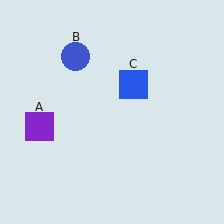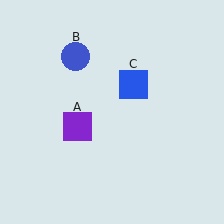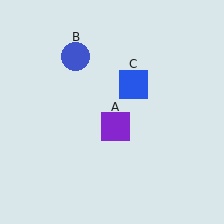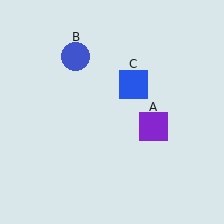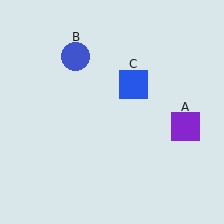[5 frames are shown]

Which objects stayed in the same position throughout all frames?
Blue circle (object B) and blue square (object C) remained stationary.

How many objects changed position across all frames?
1 object changed position: purple square (object A).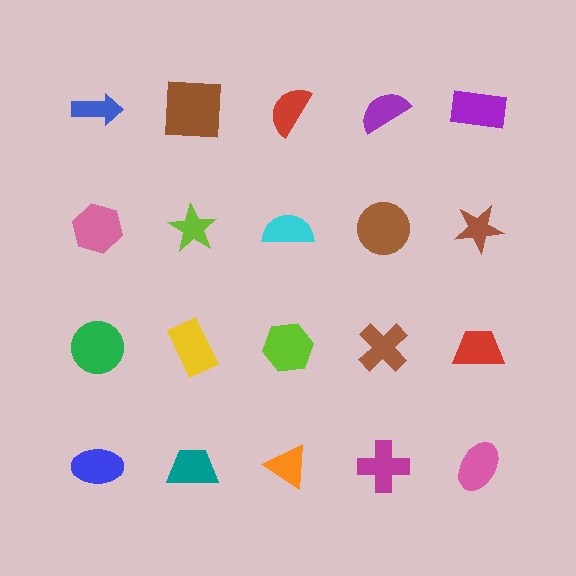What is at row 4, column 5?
A pink ellipse.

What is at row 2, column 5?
A brown star.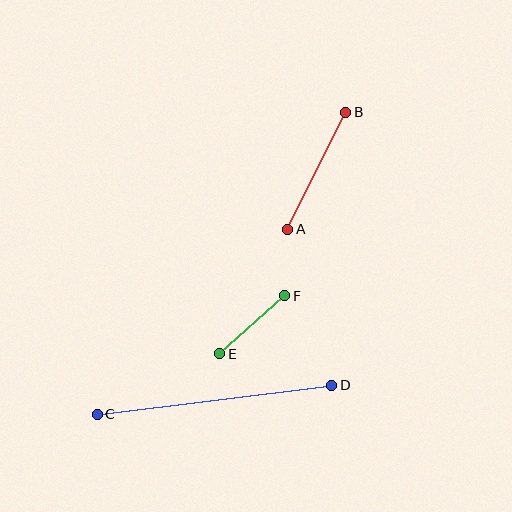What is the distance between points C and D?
The distance is approximately 237 pixels.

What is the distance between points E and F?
The distance is approximately 87 pixels.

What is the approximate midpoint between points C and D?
The midpoint is at approximately (215, 400) pixels.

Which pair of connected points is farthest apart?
Points C and D are farthest apart.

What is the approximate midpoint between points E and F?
The midpoint is at approximately (252, 325) pixels.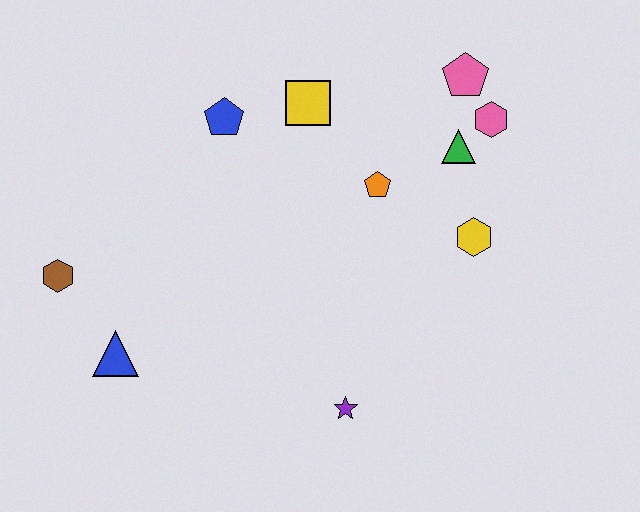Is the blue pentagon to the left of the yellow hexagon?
Yes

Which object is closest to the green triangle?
The pink hexagon is closest to the green triangle.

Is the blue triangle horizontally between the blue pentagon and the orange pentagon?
No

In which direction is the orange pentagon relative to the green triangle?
The orange pentagon is to the left of the green triangle.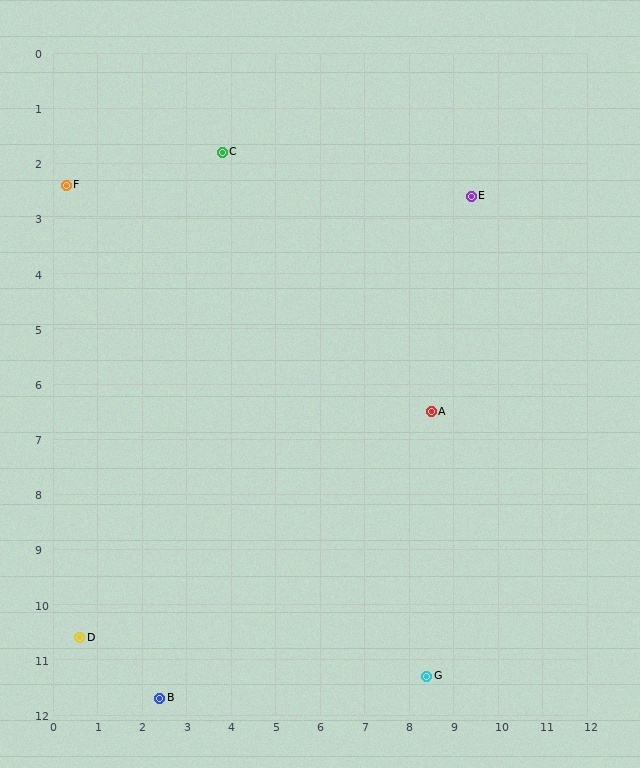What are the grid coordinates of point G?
Point G is at approximately (8.4, 11.3).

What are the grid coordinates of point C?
Point C is at approximately (3.8, 1.8).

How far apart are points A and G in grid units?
Points A and G are about 4.8 grid units apart.